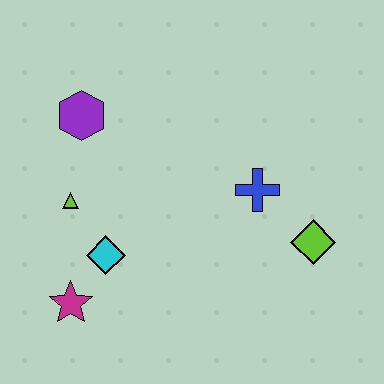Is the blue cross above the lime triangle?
Yes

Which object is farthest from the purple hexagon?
The lime diamond is farthest from the purple hexagon.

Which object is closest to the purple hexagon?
The lime triangle is closest to the purple hexagon.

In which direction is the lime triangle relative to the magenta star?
The lime triangle is above the magenta star.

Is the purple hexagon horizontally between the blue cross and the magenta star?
Yes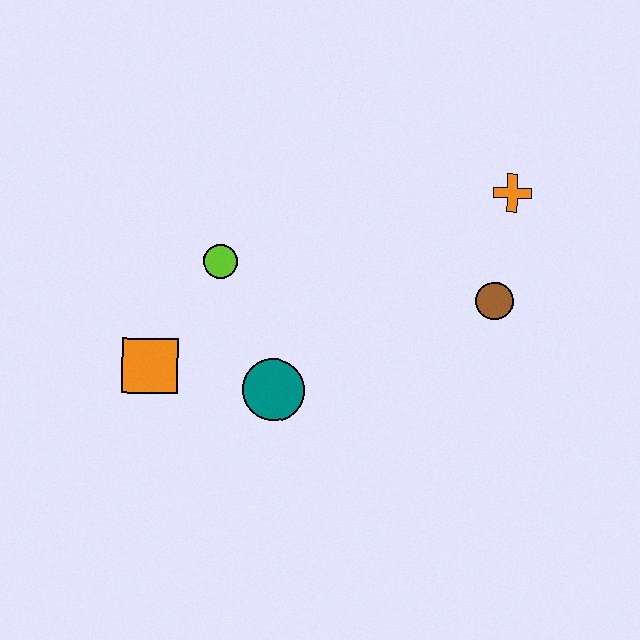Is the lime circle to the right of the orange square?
Yes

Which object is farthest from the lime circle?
The orange cross is farthest from the lime circle.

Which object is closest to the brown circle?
The orange cross is closest to the brown circle.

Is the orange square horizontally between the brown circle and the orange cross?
No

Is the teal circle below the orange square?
Yes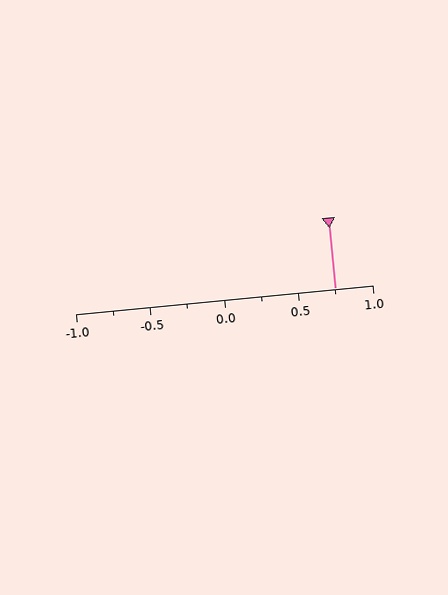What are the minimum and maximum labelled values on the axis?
The axis runs from -1.0 to 1.0.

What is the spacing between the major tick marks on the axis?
The major ticks are spaced 0.5 apart.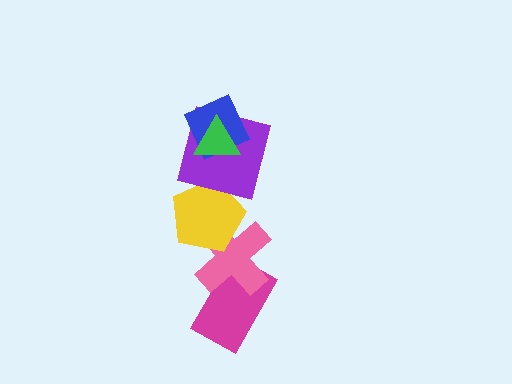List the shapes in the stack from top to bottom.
From top to bottom: the green triangle, the blue diamond, the purple square, the yellow pentagon, the pink cross, the magenta rectangle.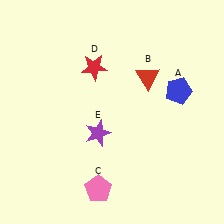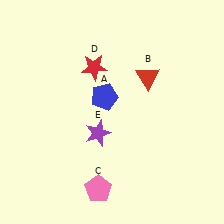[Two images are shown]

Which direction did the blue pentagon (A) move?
The blue pentagon (A) moved left.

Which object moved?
The blue pentagon (A) moved left.